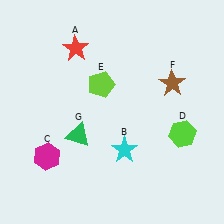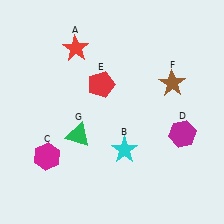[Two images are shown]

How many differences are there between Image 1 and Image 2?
There are 2 differences between the two images.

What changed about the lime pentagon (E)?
In Image 1, E is lime. In Image 2, it changed to red.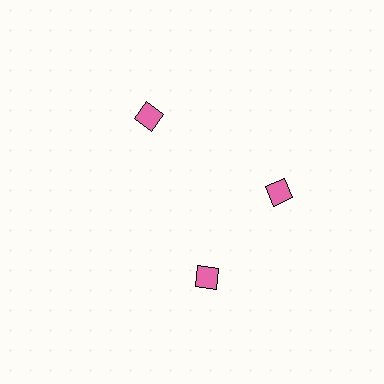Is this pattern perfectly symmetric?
No. The 3 pink diamonds are arranged in a ring, but one element near the 7 o'clock position is rotated out of alignment along the ring, breaking the 3-fold rotational symmetry.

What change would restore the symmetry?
The symmetry would be restored by rotating it back into even spacing with its neighbors so that all 3 diamonds sit at equal angles and equal distance from the center.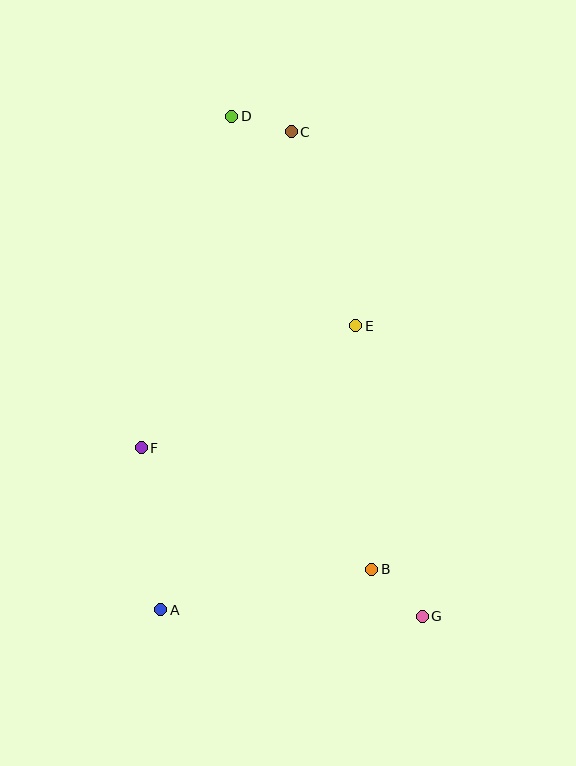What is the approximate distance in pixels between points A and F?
The distance between A and F is approximately 163 pixels.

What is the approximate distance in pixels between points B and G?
The distance between B and G is approximately 70 pixels.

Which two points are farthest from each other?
Points D and G are farthest from each other.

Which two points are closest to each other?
Points C and D are closest to each other.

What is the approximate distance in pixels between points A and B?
The distance between A and B is approximately 214 pixels.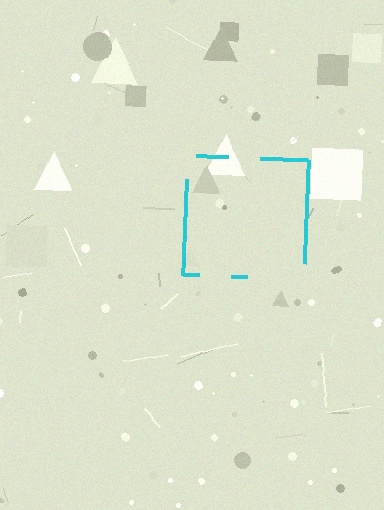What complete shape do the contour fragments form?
The contour fragments form a square.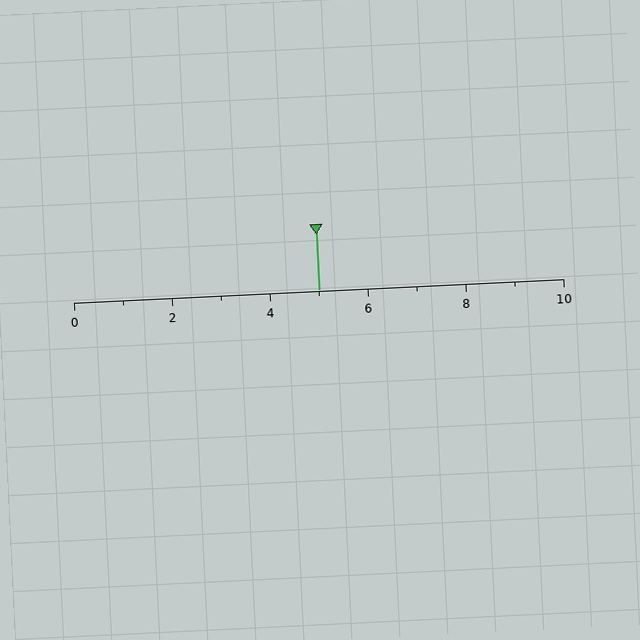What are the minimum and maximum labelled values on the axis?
The axis runs from 0 to 10.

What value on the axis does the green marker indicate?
The marker indicates approximately 5.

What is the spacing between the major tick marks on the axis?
The major ticks are spaced 2 apart.